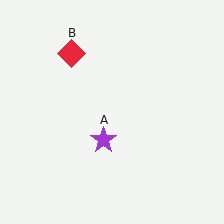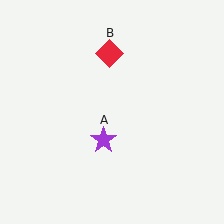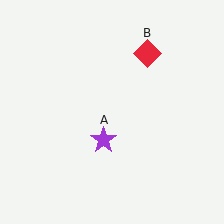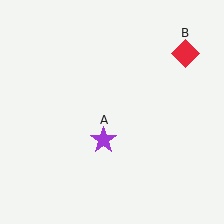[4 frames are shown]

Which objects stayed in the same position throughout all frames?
Purple star (object A) remained stationary.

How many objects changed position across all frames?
1 object changed position: red diamond (object B).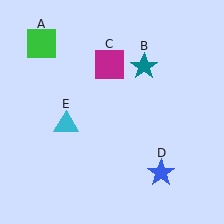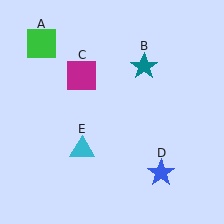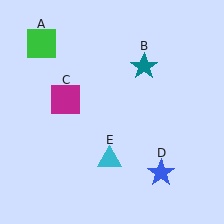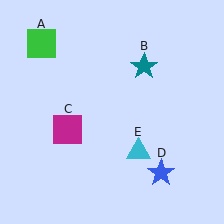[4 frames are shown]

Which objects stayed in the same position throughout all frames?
Green square (object A) and teal star (object B) and blue star (object D) remained stationary.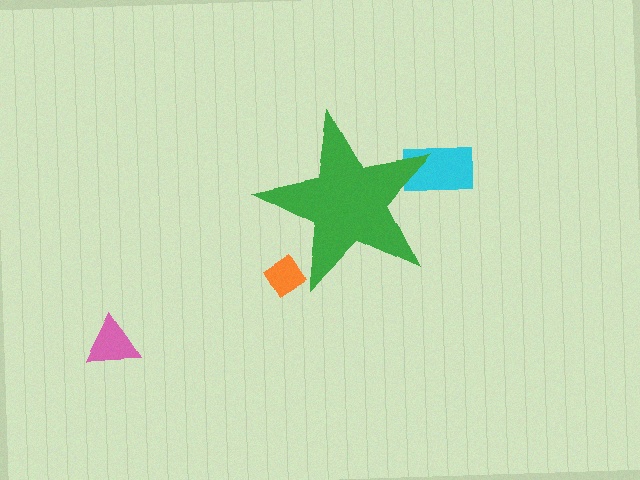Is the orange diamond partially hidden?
Yes, the orange diamond is partially hidden behind the green star.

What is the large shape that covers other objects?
A green star.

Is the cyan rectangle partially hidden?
Yes, the cyan rectangle is partially hidden behind the green star.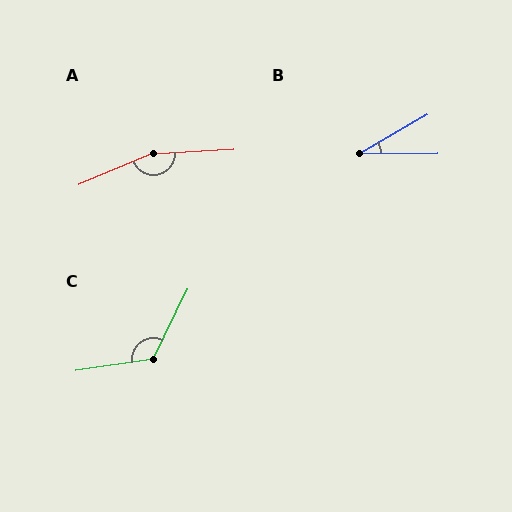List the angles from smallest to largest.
B (30°), C (124°), A (161°).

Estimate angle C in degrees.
Approximately 124 degrees.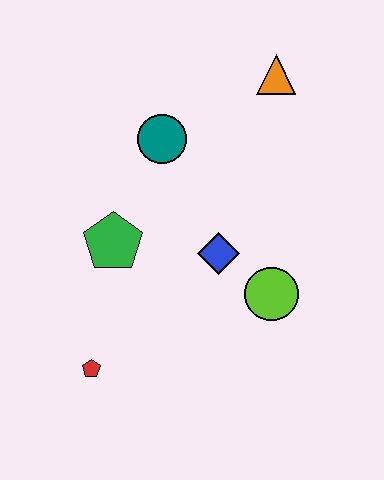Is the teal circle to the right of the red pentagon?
Yes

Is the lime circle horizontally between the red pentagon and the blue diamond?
No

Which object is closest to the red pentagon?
The green pentagon is closest to the red pentagon.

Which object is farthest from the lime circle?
The orange triangle is farthest from the lime circle.